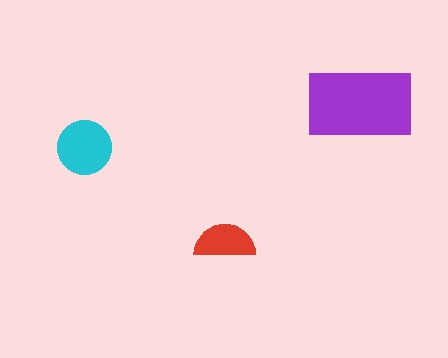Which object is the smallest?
The red semicircle.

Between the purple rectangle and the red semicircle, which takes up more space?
The purple rectangle.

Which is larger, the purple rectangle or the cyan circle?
The purple rectangle.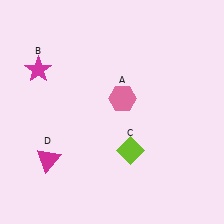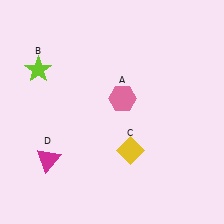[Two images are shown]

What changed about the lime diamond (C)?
In Image 1, C is lime. In Image 2, it changed to yellow.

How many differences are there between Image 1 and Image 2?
There are 2 differences between the two images.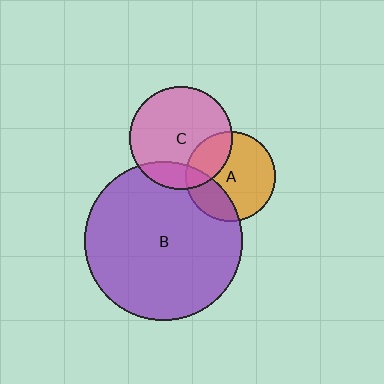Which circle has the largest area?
Circle B (purple).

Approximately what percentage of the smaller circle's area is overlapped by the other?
Approximately 25%.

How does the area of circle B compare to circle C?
Approximately 2.4 times.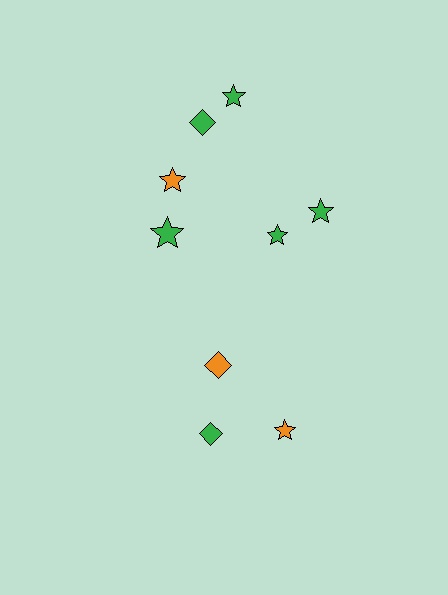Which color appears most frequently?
Green, with 6 objects.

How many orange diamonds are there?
There is 1 orange diamond.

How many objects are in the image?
There are 9 objects.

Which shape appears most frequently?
Star, with 6 objects.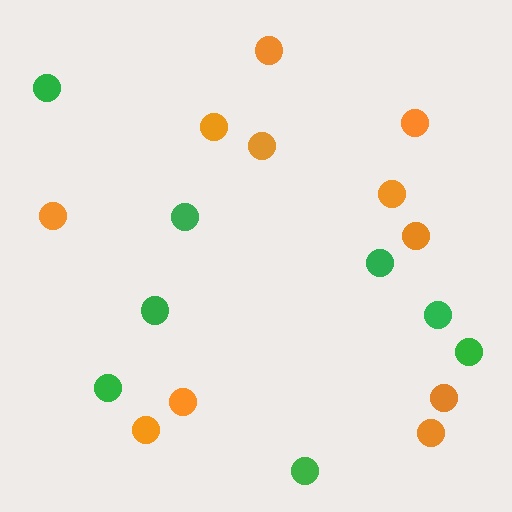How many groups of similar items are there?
There are 2 groups: one group of green circles (8) and one group of orange circles (11).